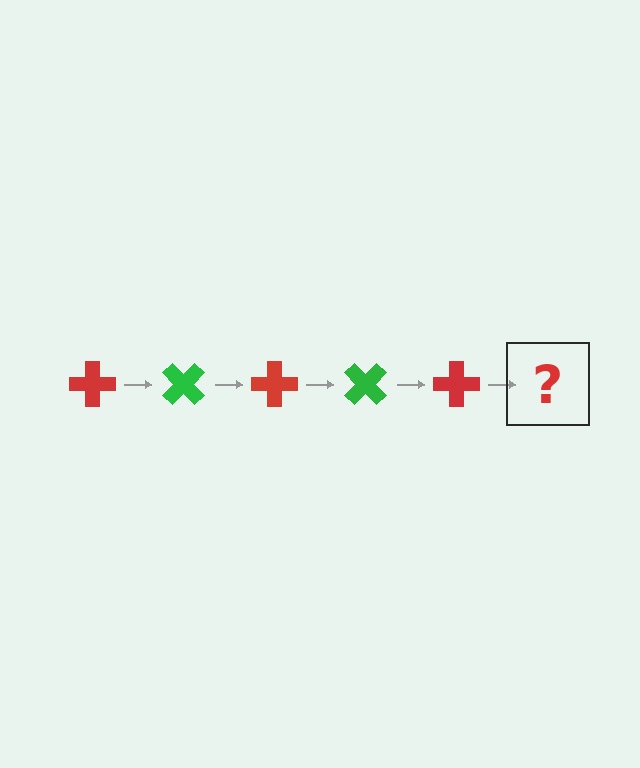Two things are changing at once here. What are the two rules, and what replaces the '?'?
The two rules are that it rotates 45 degrees each step and the color cycles through red and green. The '?' should be a green cross, rotated 225 degrees from the start.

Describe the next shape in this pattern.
It should be a green cross, rotated 225 degrees from the start.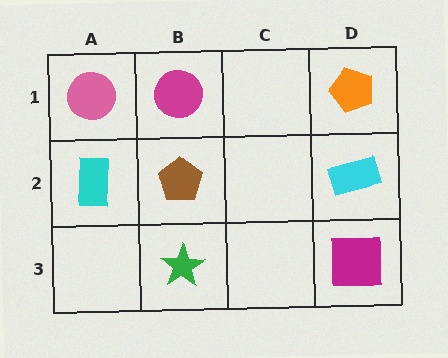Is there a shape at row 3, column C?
No, that cell is empty.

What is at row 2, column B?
A brown pentagon.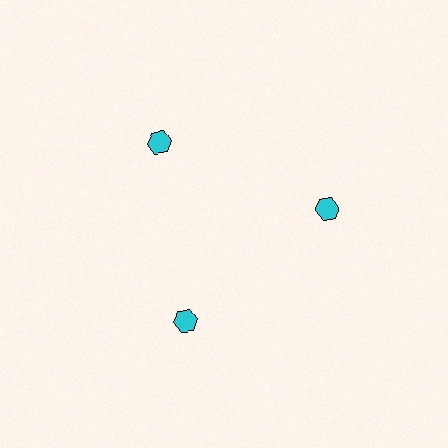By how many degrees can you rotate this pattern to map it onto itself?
The pattern maps onto itself every 120 degrees of rotation.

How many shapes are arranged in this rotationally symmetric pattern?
There are 3 shapes, arranged in 3 groups of 1.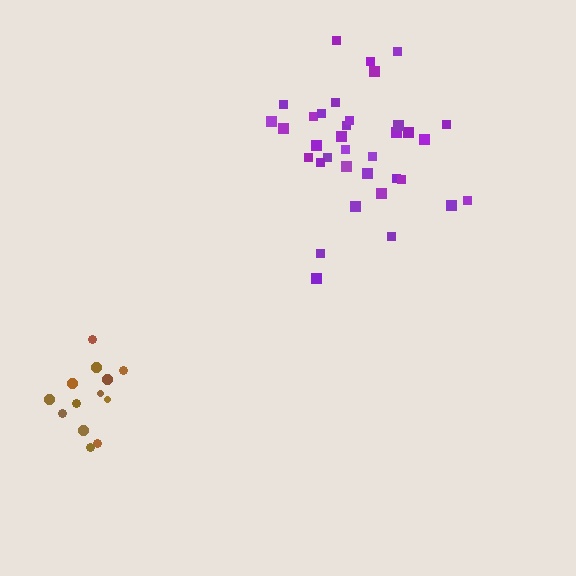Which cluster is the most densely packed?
Brown.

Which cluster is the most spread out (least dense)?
Purple.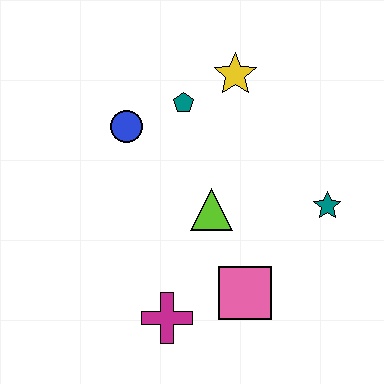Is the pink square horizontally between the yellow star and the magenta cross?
No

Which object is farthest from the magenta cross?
The yellow star is farthest from the magenta cross.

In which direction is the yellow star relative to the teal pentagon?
The yellow star is to the right of the teal pentagon.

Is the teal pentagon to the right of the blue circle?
Yes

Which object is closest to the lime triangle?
The pink square is closest to the lime triangle.